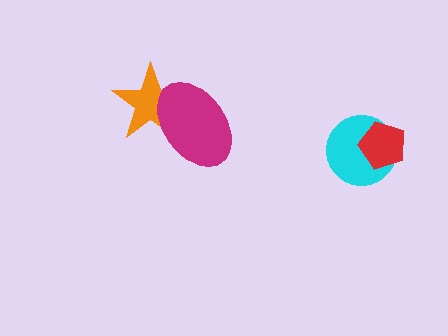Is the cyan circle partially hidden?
Yes, it is partially covered by another shape.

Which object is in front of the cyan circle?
The red pentagon is in front of the cyan circle.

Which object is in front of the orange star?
The magenta ellipse is in front of the orange star.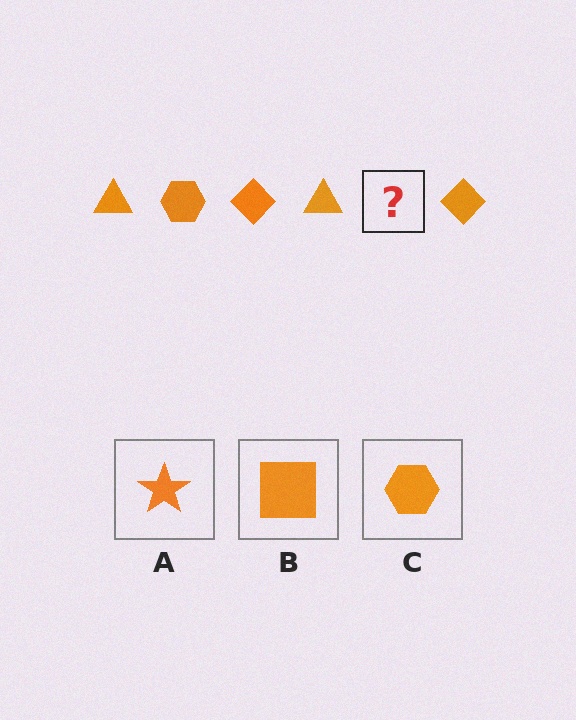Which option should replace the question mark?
Option C.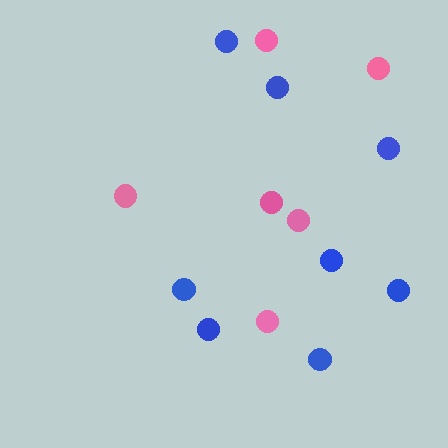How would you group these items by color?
There are 2 groups: one group of blue circles (8) and one group of pink circles (6).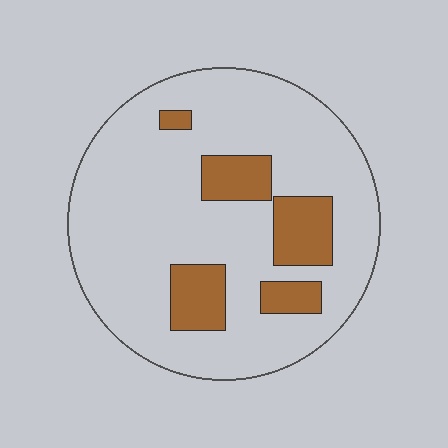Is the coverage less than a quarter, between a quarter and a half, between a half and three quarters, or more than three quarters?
Less than a quarter.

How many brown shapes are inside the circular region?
5.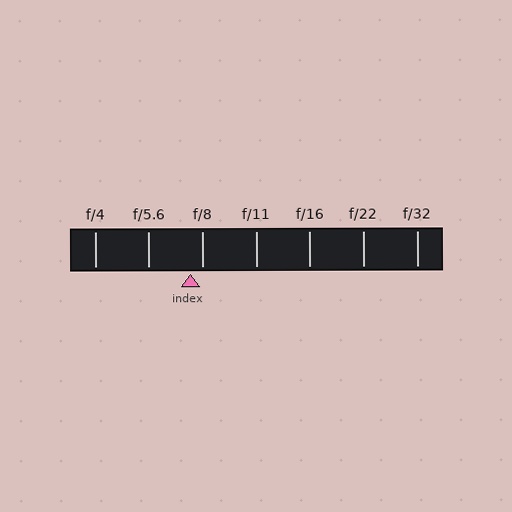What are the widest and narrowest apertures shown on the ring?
The widest aperture shown is f/4 and the narrowest is f/32.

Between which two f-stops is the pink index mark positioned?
The index mark is between f/5.6 and f/8.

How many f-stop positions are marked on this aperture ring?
There are 7 f-stop positions marked.